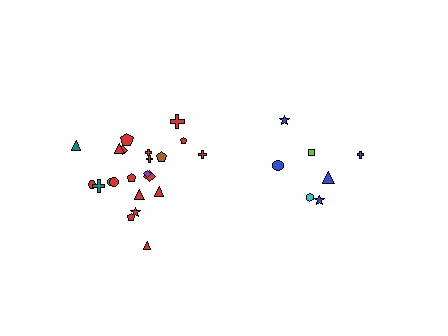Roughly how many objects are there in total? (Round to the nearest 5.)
Roughly 30 objects in total.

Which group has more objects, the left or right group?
The left group.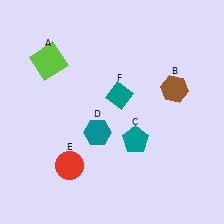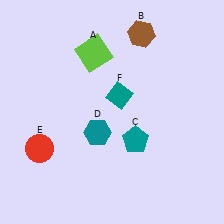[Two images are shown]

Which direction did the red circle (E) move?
The red circle (E) moved left.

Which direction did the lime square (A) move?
The lime square (A) moved right.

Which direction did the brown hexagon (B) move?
The brown hexagon (B) moved up.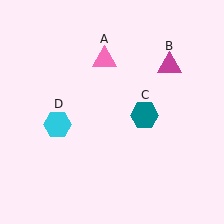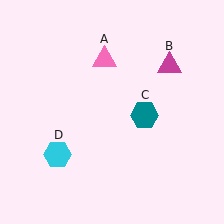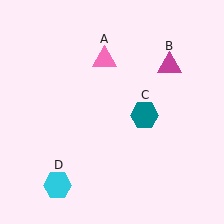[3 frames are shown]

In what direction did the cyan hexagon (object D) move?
The cyan hexagon (object D) moved down.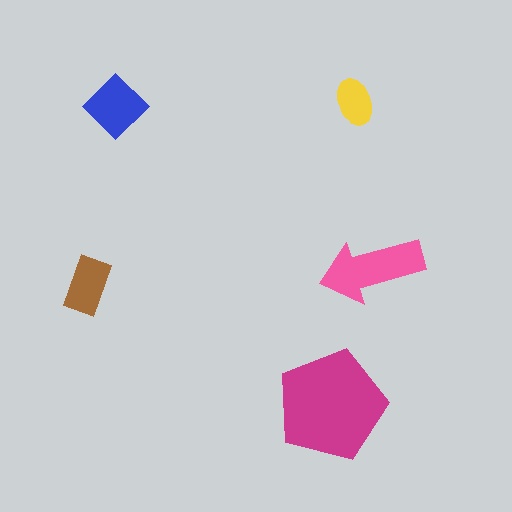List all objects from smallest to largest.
The yellow ellipse, the brown rectangle, the blue diamond, the pink arrow, the magenta pentagon.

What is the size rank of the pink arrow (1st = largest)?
2nd.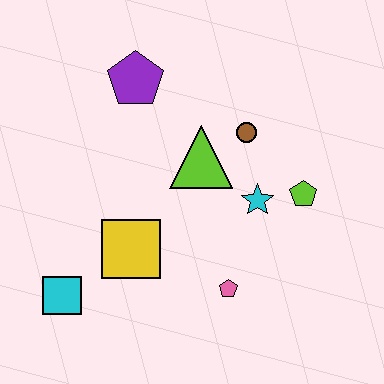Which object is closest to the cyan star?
The lime pentagon is closest to the cyan star.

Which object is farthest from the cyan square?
The lime pentagon is farthest from the cyan square.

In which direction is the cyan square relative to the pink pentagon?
The cyan square is to the left of the pink pentagon.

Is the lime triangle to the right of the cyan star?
No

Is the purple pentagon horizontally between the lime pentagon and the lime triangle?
No